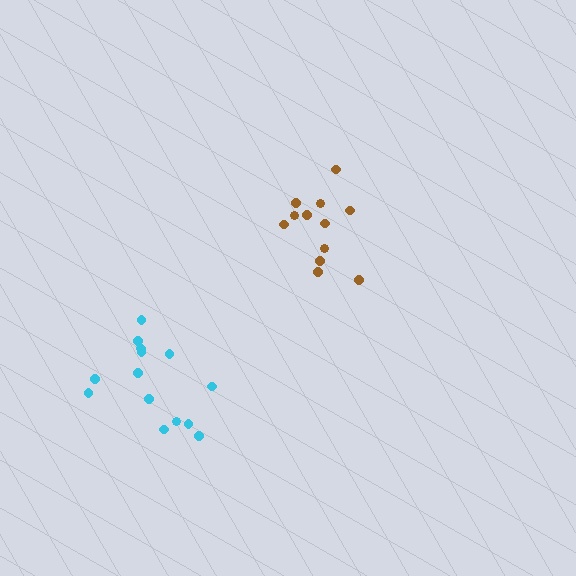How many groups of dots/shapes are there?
There are 2 groups.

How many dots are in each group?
Group 1: 12 dots, Group 2: 14 dots (26 total).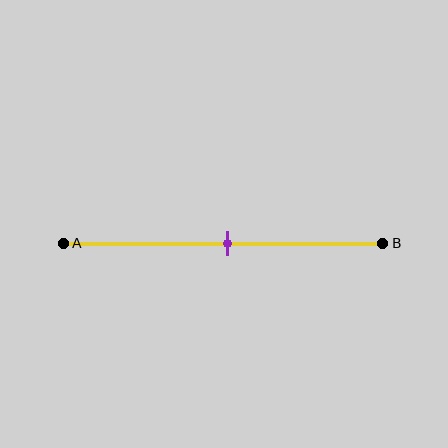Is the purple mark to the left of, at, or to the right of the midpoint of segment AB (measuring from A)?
The purple mark is approximately at the midpoint of segment AB.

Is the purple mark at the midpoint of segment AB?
Yes, the mark is approximately at the midpoint.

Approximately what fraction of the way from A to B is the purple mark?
The purple mark is approximately 50% of the way from A to B.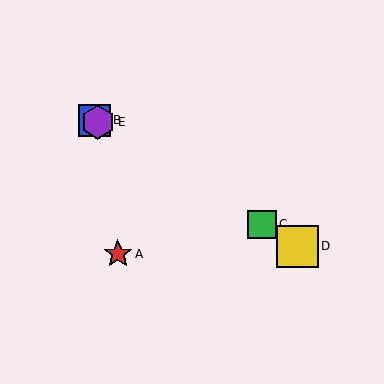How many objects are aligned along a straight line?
4 objects (B, C, D, E) are aligned along a straight line.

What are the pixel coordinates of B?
Object B is at (94, 120).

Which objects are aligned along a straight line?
Objects B, C, D, E are aligned along a straight line.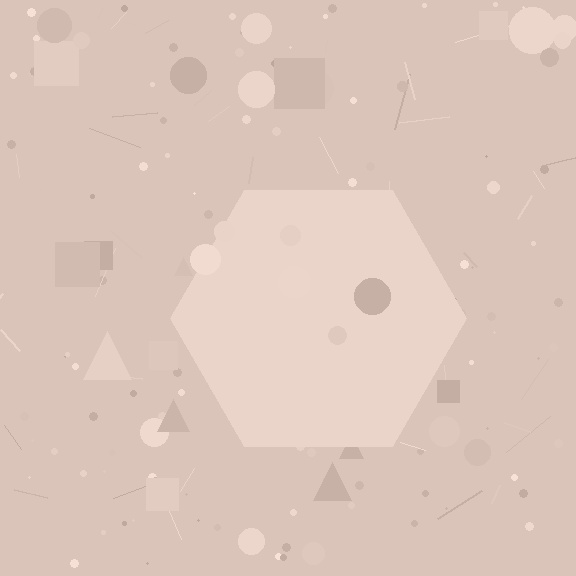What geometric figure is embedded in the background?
A hexagon is embedded in the background.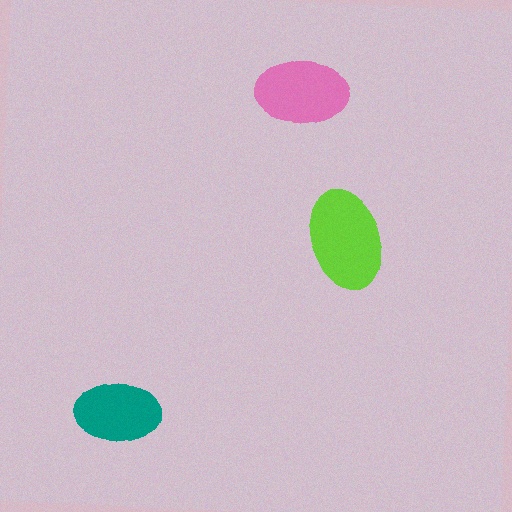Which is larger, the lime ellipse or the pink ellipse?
The lime one.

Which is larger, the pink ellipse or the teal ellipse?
The pink one.